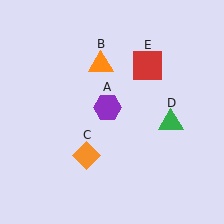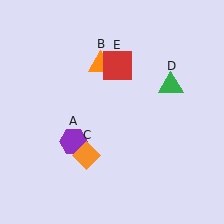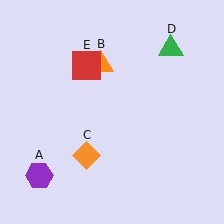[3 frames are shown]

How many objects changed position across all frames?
3 objects changed position: purple hexagon (object A), green triangle (object D), red square (object E).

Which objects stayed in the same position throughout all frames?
Orange triangle (object B) and orange diamond (object C) remained stationary.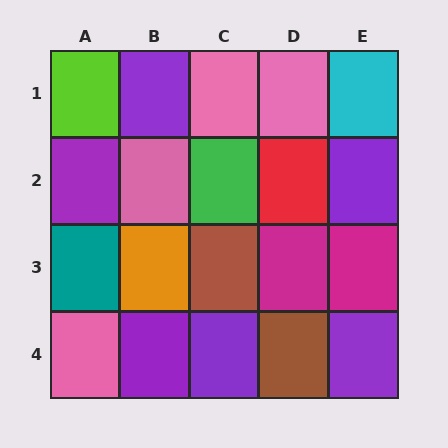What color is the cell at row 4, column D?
Brown.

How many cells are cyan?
1 cell is cyan.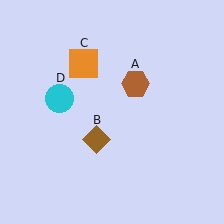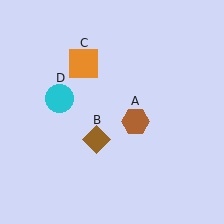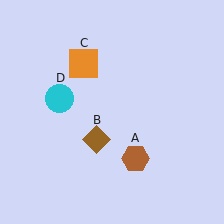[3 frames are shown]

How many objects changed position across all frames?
1 object changed position: brown hexagon (object A).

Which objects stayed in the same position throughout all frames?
Brown diamond (object B) and orange square (object C) and cyan circle (object D) remained stationary.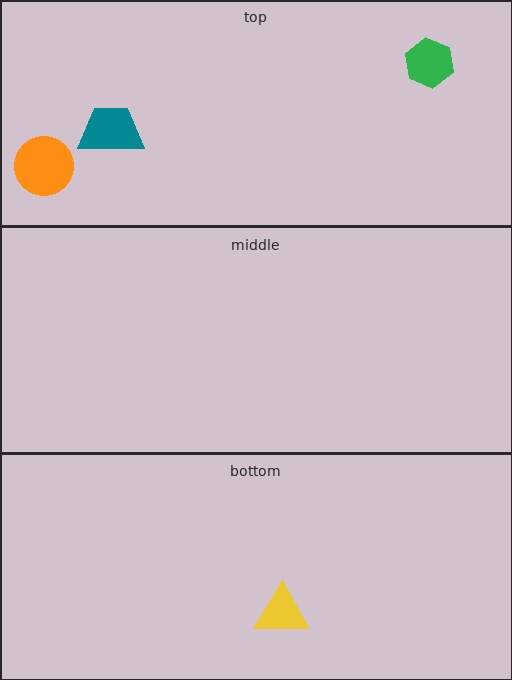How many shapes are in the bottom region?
1.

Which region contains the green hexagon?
The top region.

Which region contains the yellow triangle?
The bottom region.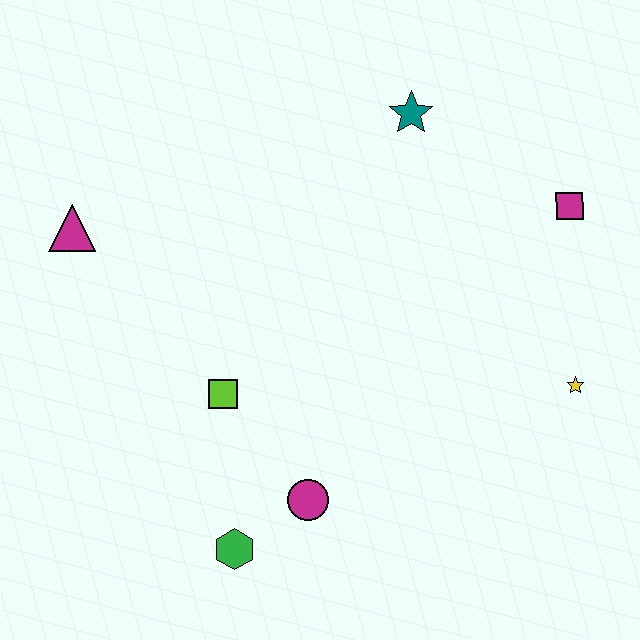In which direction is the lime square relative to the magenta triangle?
The lime square is below the magenta triangle.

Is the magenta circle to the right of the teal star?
No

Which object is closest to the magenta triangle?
The lime square is closest to the magenta triangle.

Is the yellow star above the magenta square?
No